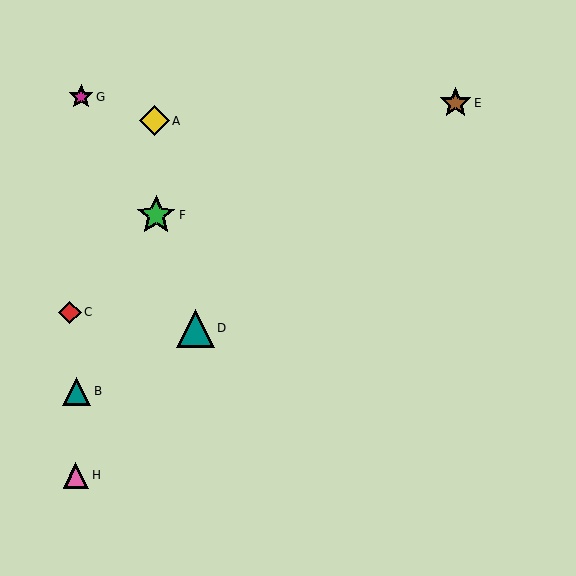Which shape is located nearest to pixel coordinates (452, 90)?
The brown star (labeled E) at (455, 103) is nearest to that location.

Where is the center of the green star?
The center of the green star is at (156, 215).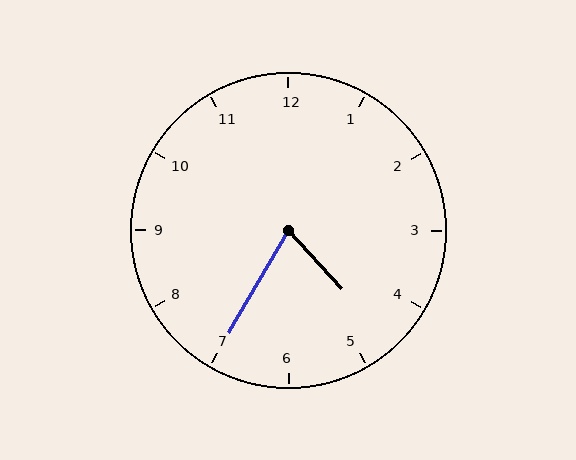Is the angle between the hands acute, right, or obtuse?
It is acute.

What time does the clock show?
4:35.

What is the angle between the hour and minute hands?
Approximately 72 degrees.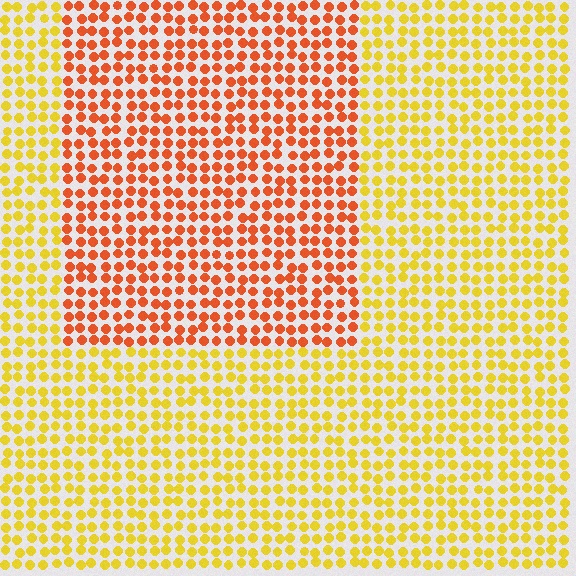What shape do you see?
I see a rectangle.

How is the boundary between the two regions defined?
The boundary is defined purely by a slight shift in hue (about 40 degrees). Spacing, size, and orientation are identical on both sides.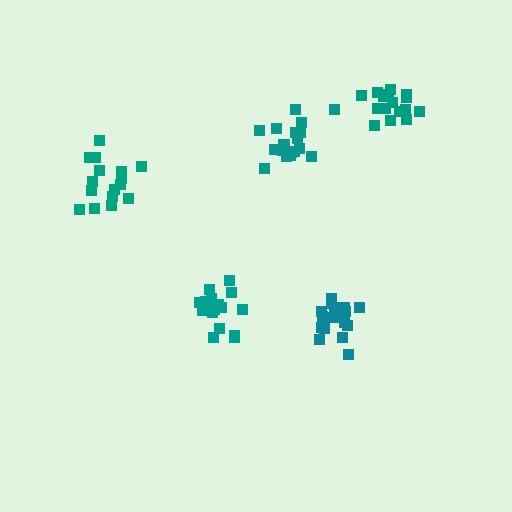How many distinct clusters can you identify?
There are 5 distinct clusters.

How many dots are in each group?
Group 1: 19 dots, Group 2: 19 dots, Group 3: 16 dots, Group 4: 18 dots, Group 5: 16 dots (88 total).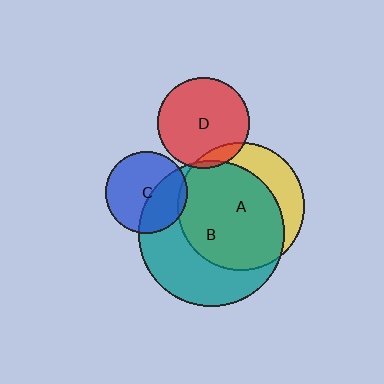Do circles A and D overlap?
Yes.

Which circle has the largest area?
Circle B (teal).